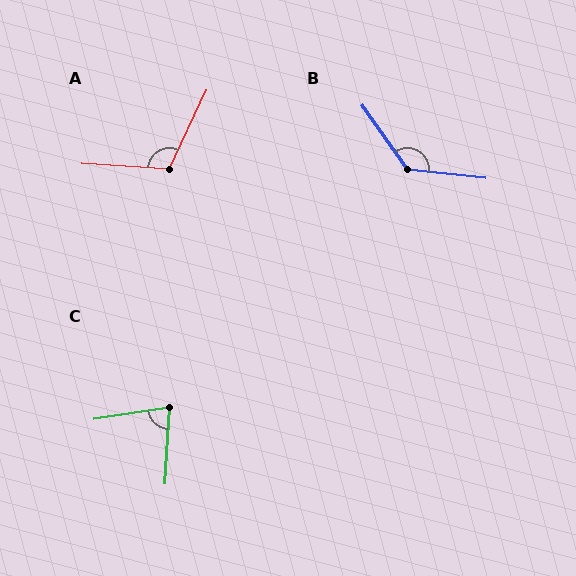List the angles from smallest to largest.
C (78°), A (111°), B (132°).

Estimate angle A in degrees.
Approximately 111 degrees.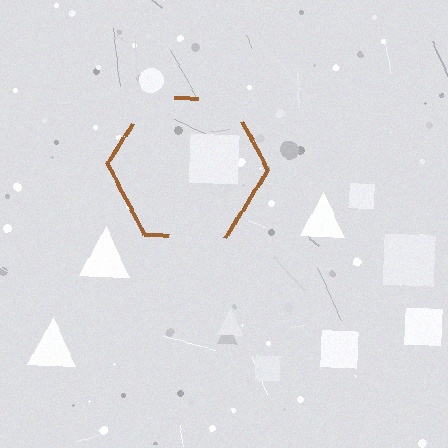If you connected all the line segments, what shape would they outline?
They would outline a hexagon.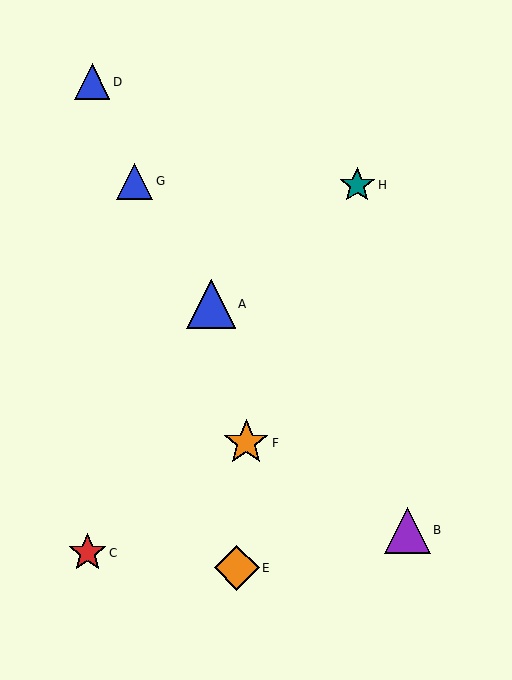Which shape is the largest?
The blue triangle (labeled A) is the largest.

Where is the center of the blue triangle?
The center of the blue triangle is at (211, 304).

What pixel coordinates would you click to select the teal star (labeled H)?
Click at (357, 185) to select the teal star H.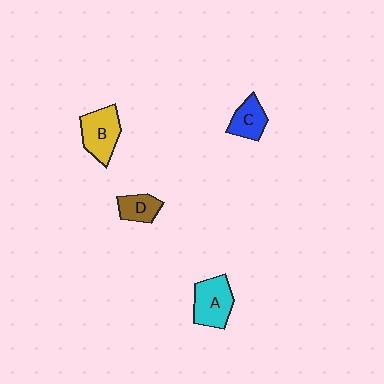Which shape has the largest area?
Shape A (cyan).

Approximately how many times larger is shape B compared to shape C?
Approximately 1.4 times.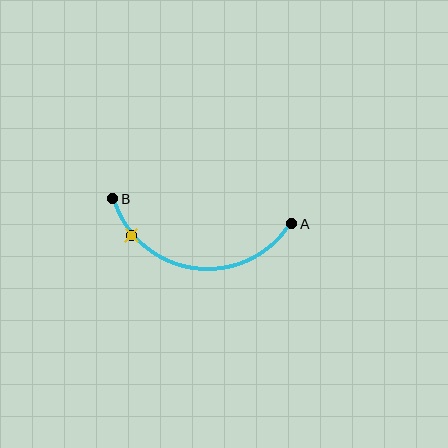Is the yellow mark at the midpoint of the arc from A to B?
No. The yellow mark lies on the arc but is closer to endpoint B. The arc midpoint would be at the point on the curve equidistant along the arc from both A and B.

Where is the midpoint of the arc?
The arc midpoint is the point on the curve farthest from the straight line joining A and B. It sits below that line.